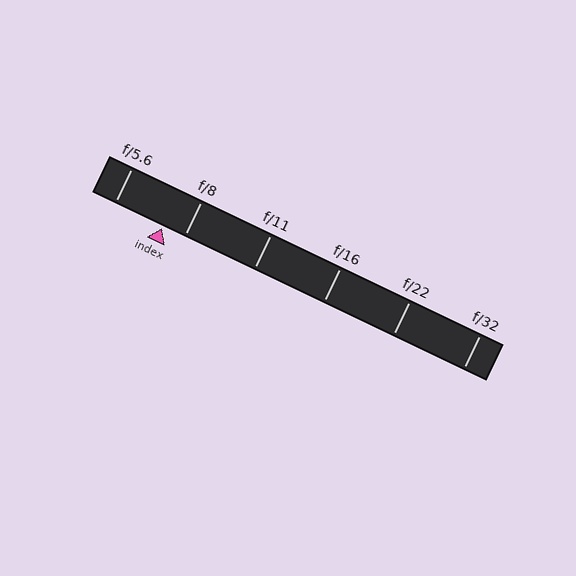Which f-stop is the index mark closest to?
The index mark is closest to f/8.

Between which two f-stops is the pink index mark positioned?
The index mark is between f/5.6 and f/8.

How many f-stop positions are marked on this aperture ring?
There are 6 f-stop positions marked.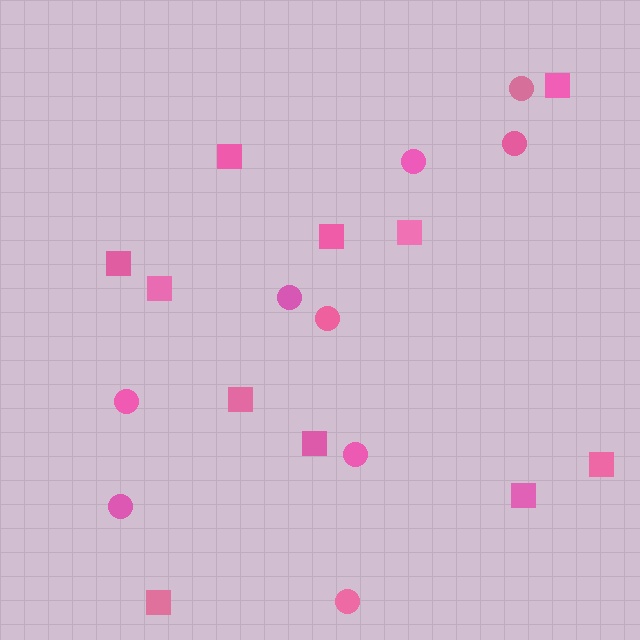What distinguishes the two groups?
There are 2 groups: one group of squares (11) and one group of circles (9).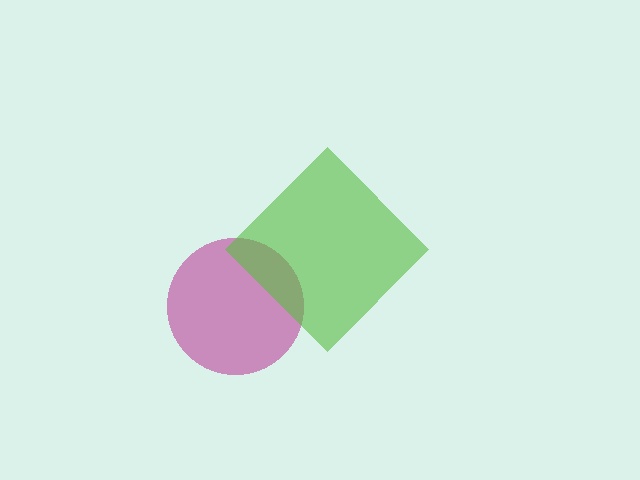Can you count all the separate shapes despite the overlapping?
Yes, there are 2 separate shapes.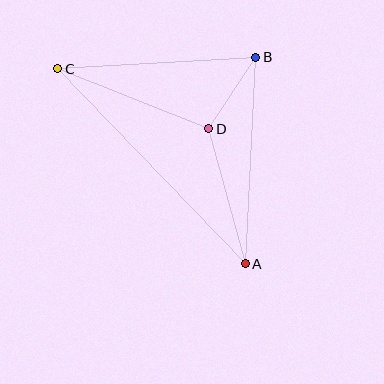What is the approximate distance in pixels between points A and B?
The distance between A and B is approximately 206 pixels.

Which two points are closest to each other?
Points B and D are closest to each other.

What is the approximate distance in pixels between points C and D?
The distance between C and D is approximately 163 pixels.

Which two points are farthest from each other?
Points A and C are farthest from each other.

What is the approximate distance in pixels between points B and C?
The distance between B and C is approximately 198 pixels.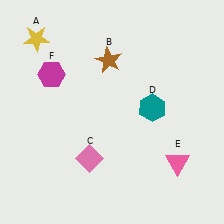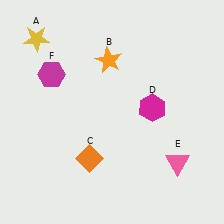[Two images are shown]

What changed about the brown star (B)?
In Image 1, B is brown. In Image 2, it changed to orange.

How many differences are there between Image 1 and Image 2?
There are 3 differences between the two images.